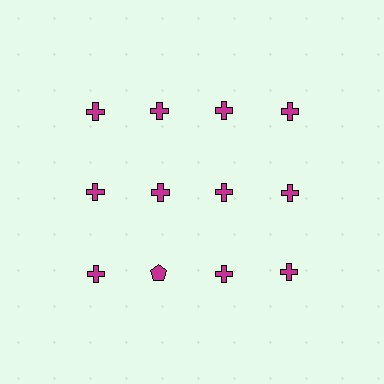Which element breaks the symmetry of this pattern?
The magenta pentagon in the third row, second from left column breaks the symmetry. All other shapes are magenta crosses.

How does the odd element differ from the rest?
It has a different shape: pentagon instead of cross.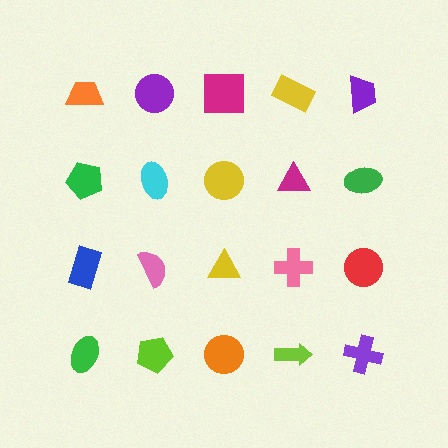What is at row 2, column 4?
A magenta triangle.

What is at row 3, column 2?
A pink semicircle.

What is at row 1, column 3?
A magenta square.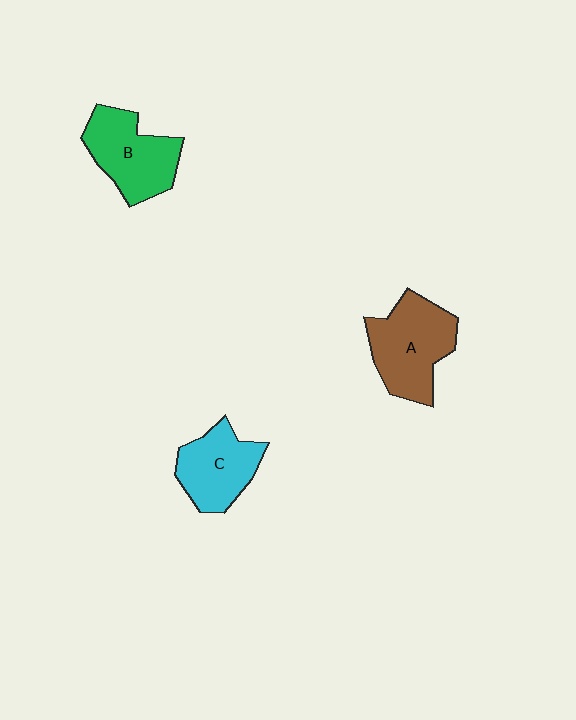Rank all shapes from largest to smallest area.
From largest to smallest: A (brown), B (green), C (cyan).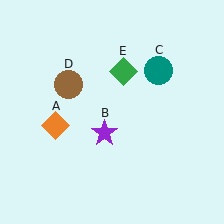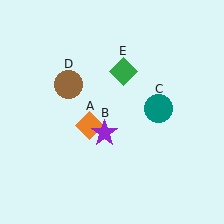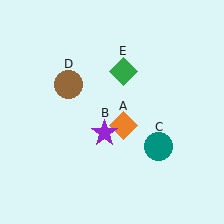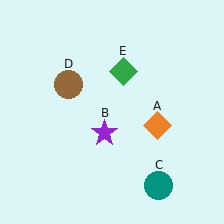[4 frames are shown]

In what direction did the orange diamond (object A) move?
The orange diamond (object A) moved right.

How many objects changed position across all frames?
2 objects changed position: orange diamond (object A), teal circle (object C).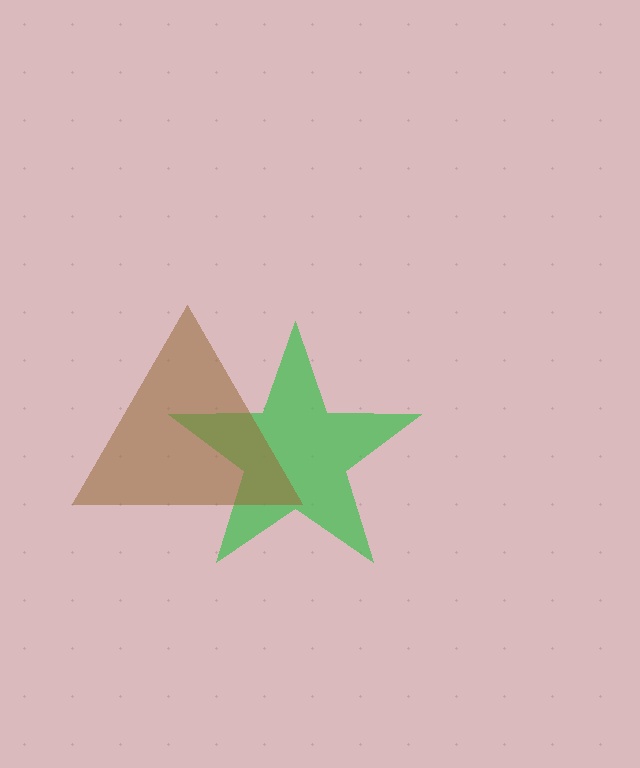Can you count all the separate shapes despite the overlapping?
Yes, there are 2 separate shapes.